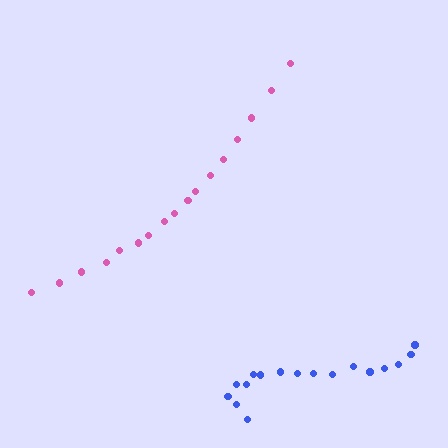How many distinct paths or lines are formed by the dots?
There are 2 distinct paths.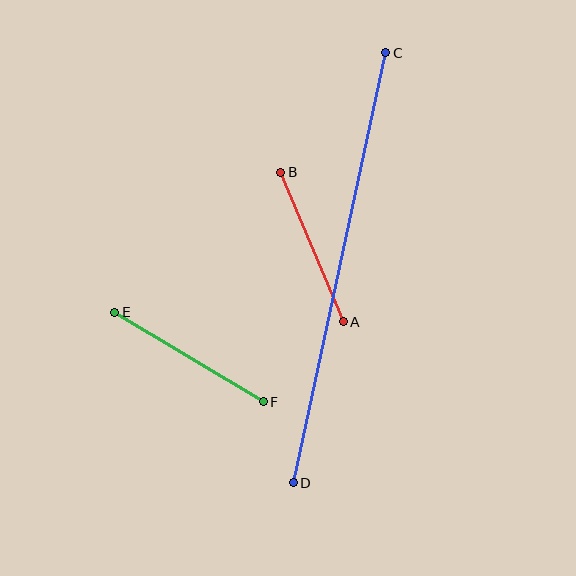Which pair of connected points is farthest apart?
Points C and D are farthest apart.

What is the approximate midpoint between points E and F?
The midpoint is at approximately (189, 357) pixels.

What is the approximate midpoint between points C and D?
The midpoint is at approximately (339, 268) pixels.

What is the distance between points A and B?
The distance is approximately 162 pixels.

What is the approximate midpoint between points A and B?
The midpoint is at approximately (312, 247) pixels.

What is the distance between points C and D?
The distance is approximately 440 pixels.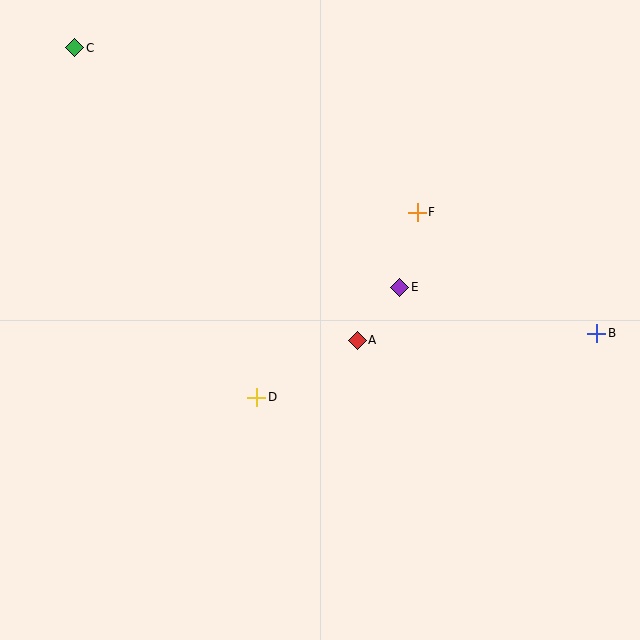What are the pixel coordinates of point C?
Point C is at (75, 48).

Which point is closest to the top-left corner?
Point C is closest to the top-left corner.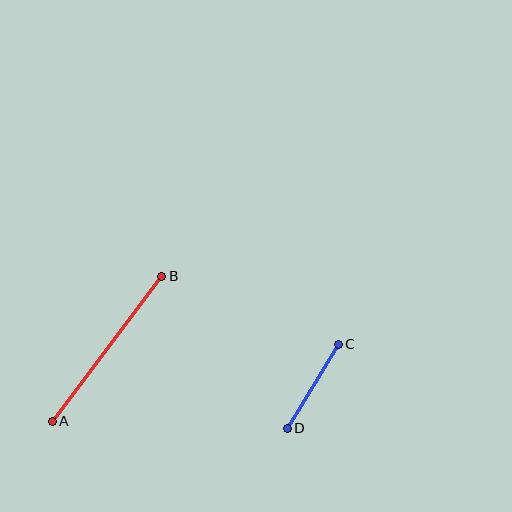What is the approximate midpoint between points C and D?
The midpoint is at approximately (313, 386) pixels.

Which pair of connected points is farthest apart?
Points A and B are farthest apart.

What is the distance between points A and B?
The distance is approximately 182 pixels.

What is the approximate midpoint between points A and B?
The midpoint is at approximately (107, 349) pixels.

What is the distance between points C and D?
The distance is approximately 98 pixels.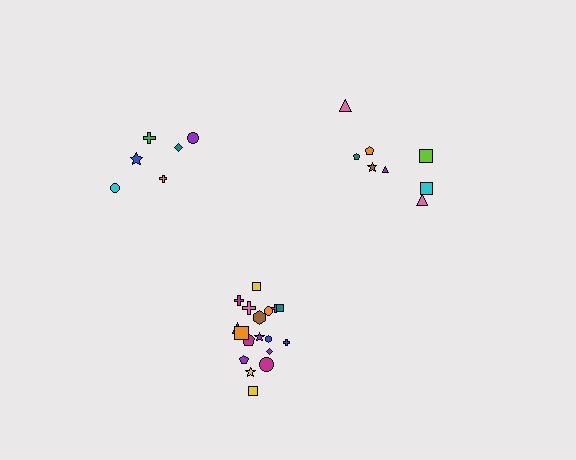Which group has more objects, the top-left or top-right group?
The top-right group.